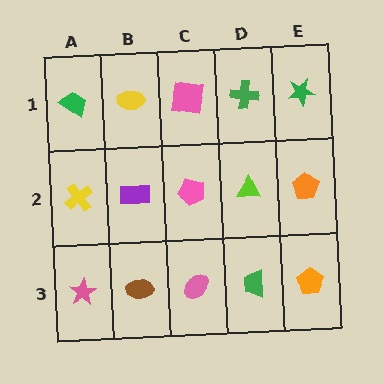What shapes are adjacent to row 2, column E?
A green star (row 1, column E), an orange pentagon (row 3, column E), a lime triangle (row 2, column D).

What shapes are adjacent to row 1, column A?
A yellow cross (row 2, column A), a yellow ellipse (row 1, column B).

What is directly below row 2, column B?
A brown ellipse.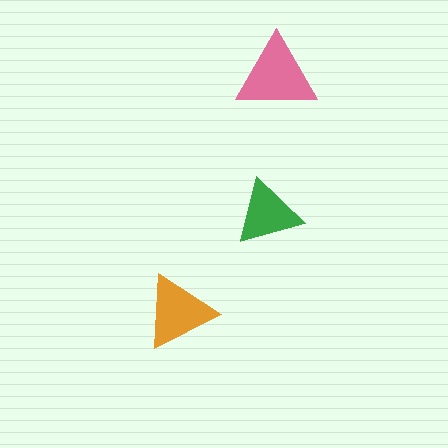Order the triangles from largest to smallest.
the pink one, the orange one, the green one.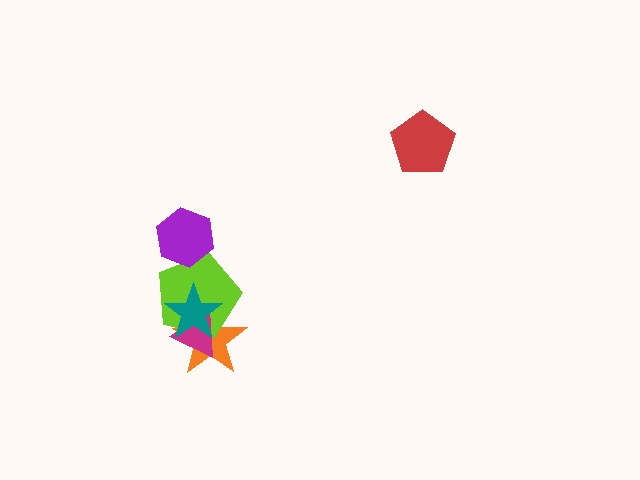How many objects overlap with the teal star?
3 objects overlap with the teal star.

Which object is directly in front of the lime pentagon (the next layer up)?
The magenta triangle is directly in front of the lime pentagon.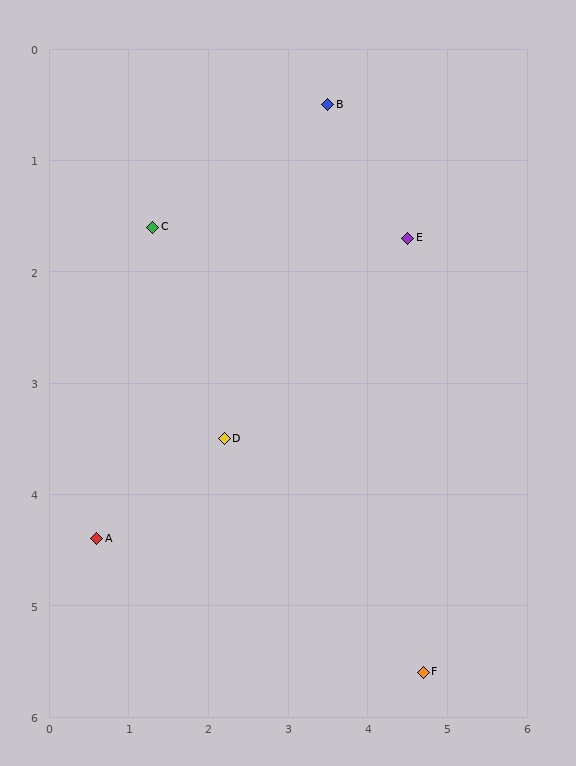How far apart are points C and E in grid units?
Points C and E are about 3.2 grid units apart.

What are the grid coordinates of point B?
Point B is at approximately (3.5, 0.5).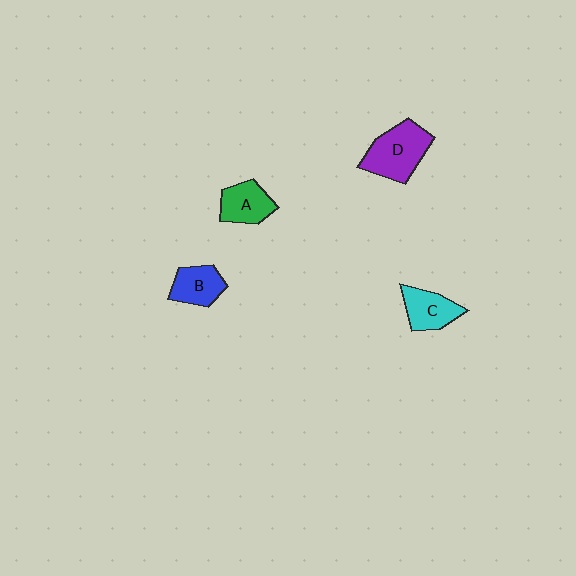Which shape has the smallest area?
Shape B (blue).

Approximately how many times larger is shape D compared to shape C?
Approximately 1.5 times.